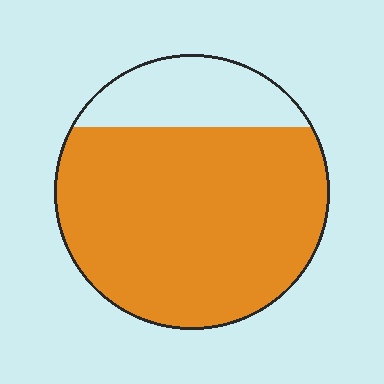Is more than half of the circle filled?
Yes.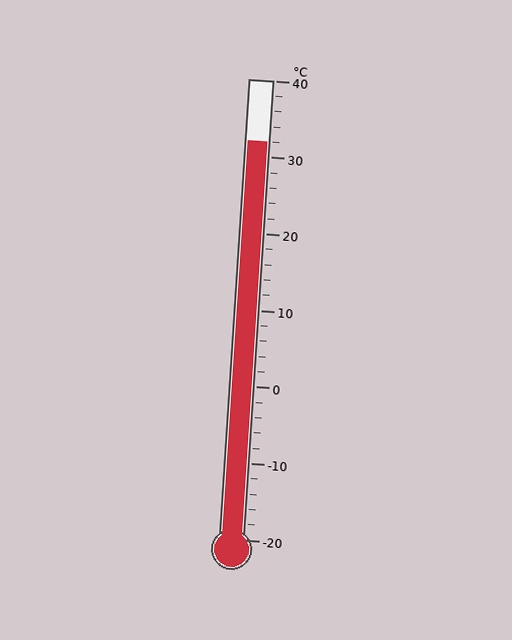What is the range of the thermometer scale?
The thermometer scale ranges from -20°C to 40°C.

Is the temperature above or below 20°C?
The temperature is above 20°C.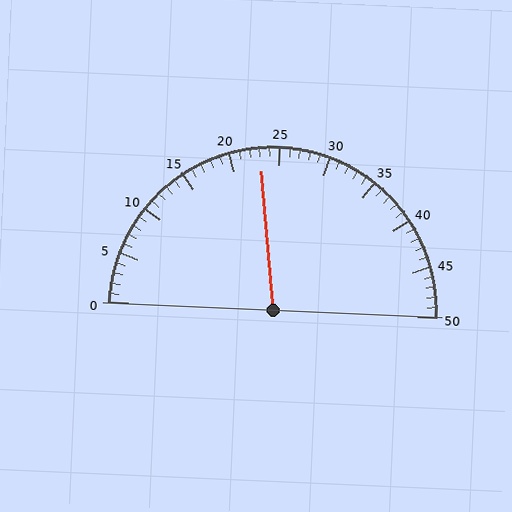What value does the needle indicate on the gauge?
The needle indicates approximately 23.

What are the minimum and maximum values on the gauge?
The gauge ranges from 0 to 50.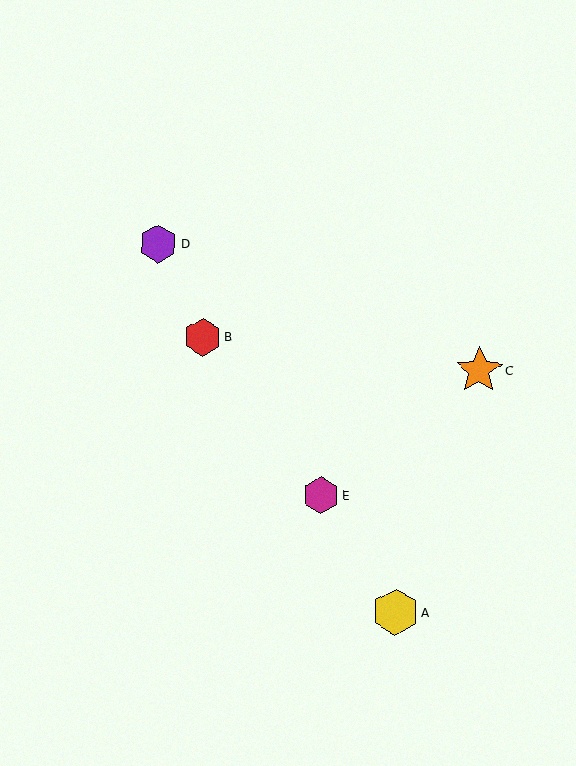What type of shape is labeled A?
Shape A is a yellow hexagon.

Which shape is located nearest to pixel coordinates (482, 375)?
The orange star (labeled C) at (479, 370) is nearest to that location.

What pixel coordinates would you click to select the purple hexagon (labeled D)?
Click at (158, 244) to select the purple hexagon D.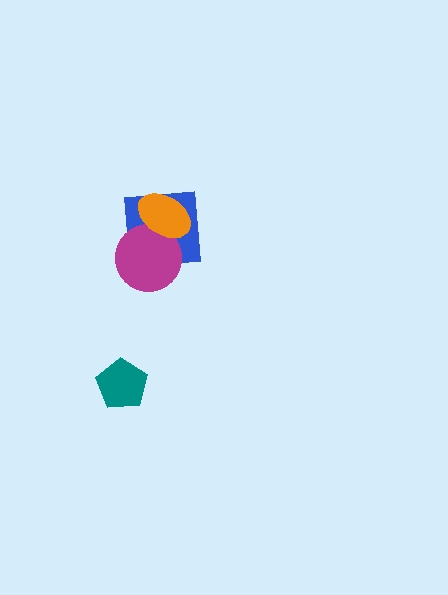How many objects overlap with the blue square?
2 objects overlap with the blue square.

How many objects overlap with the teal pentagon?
0 objects overlap with the teal pentagon.